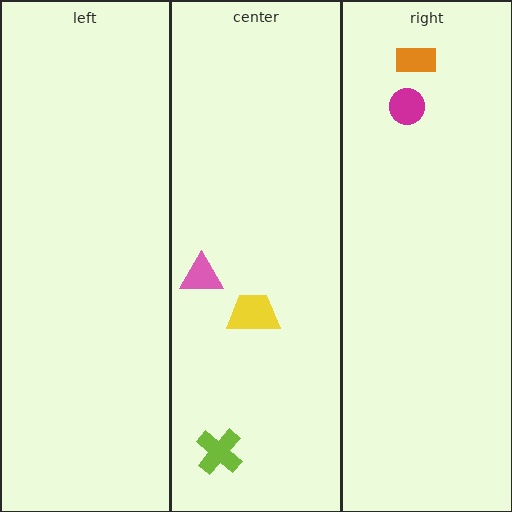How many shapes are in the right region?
2.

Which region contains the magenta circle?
The right region.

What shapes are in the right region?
The magenta circle, the orange rectangle.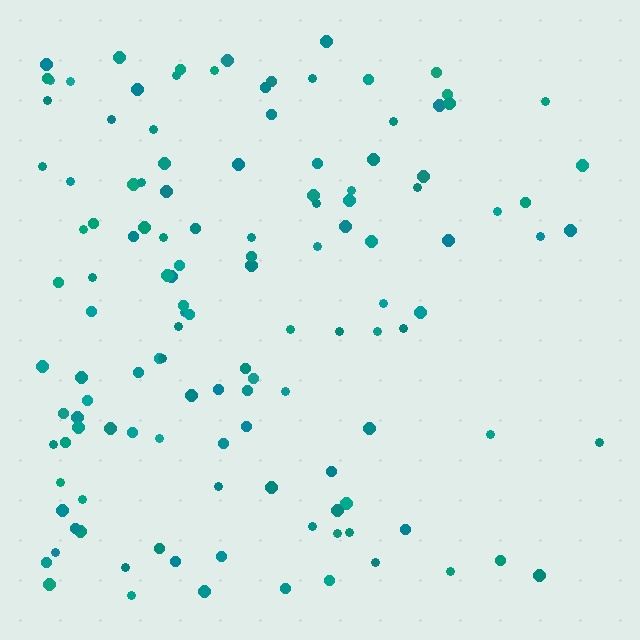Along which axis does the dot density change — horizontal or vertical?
Horizontal.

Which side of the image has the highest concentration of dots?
The left.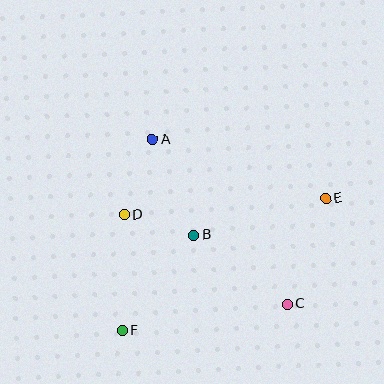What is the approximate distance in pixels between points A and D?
The distance between A and D is approximately 80 pixels.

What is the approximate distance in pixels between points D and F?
The distance between D and F is approximately 116 pixels.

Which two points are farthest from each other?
Points E and F are farthest from each other.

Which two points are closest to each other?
Points B and D are closest to each other.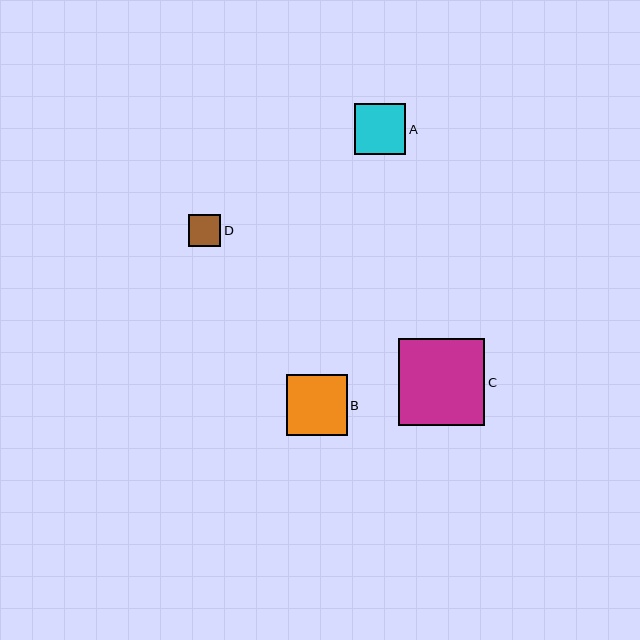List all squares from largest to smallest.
From largest to smallest: C, B, A, D.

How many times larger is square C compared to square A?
Square C is approximately 1.7 times the size of square A.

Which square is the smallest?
Square D is the smallest with a size of approximately 32 pixels.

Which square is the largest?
Square C is the largest with a size of approximately 87 pixels.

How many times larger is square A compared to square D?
Square A is approximately 1.6 times the size of square D.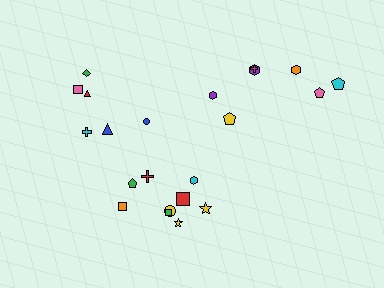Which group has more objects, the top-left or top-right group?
The top-right group.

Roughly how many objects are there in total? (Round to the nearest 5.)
Roughly 20 objects in total.